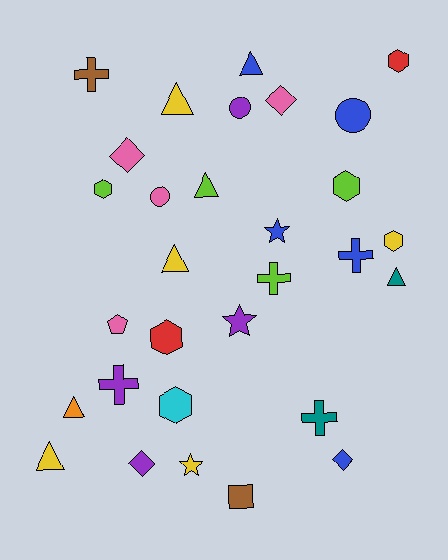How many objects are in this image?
There are 30 objects.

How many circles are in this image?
There are 3 circles.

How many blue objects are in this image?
There are 5 blue objects.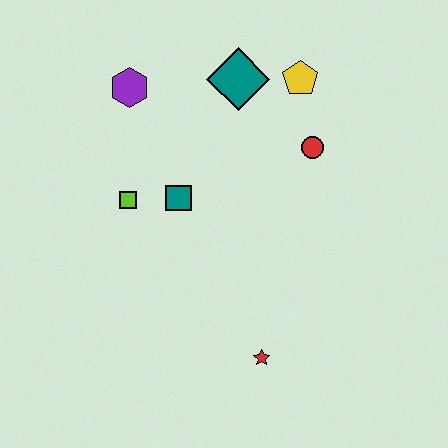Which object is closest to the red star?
The teal square is closest to the red star.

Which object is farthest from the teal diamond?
The red star is farthest from the teal diamond.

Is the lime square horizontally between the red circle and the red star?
No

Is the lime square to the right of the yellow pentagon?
No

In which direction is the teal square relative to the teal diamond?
The teal square is below the teal diamond.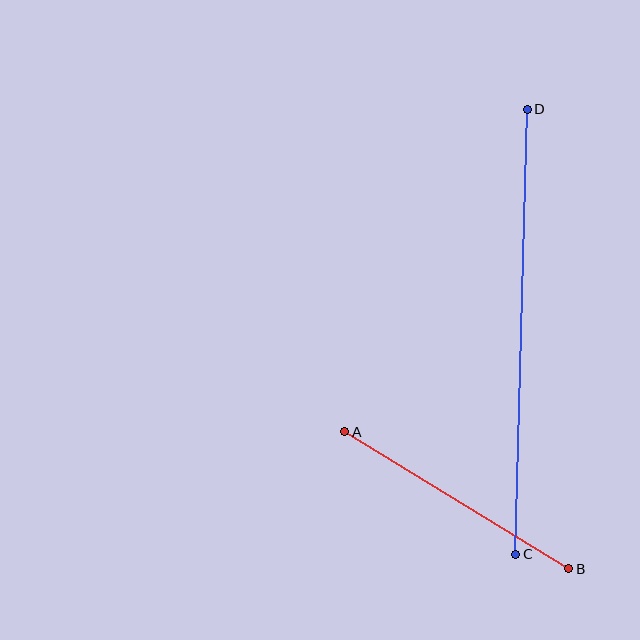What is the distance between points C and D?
The distance is approximately 445 pixels.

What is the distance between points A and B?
The distance is approximately 263 pixels.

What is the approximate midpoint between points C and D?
The midpoint is at approximately (521, 332) pixels.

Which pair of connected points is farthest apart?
Points C and D are farthest apart.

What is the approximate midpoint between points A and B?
The midpoint is at approximately (457, 500) pixels.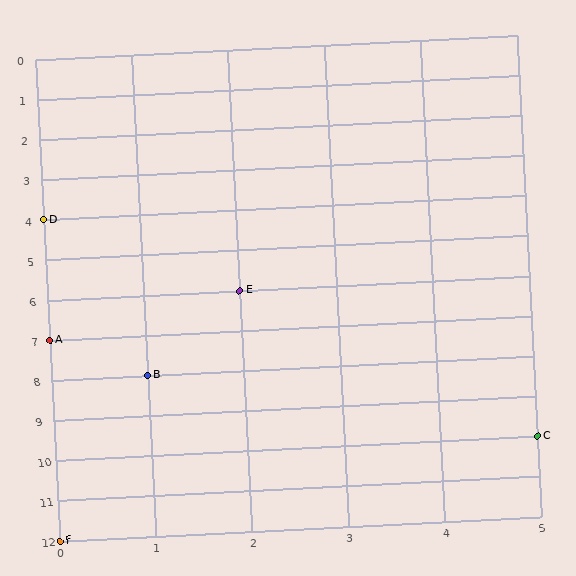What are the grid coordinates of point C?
Point C is at grid coordinates (5, 10).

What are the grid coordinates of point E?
Point E is at grid coordinates (2, 6).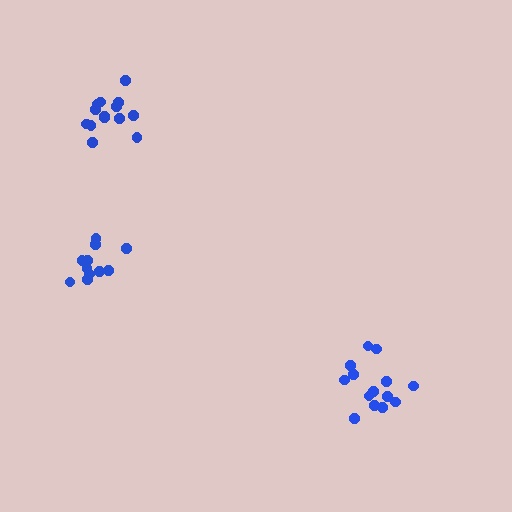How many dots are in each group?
Group 1: 11 dots, Group 2: 14 dots, Group 3: 14 dots (39 total).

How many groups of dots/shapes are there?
There are 3 groups.